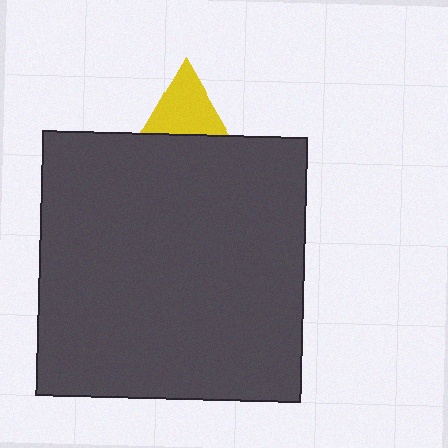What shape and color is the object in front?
The object in front is a dark gray square.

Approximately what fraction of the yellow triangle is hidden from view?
Roughly 56% of the yellow triangle is hidden behind the dark gray square.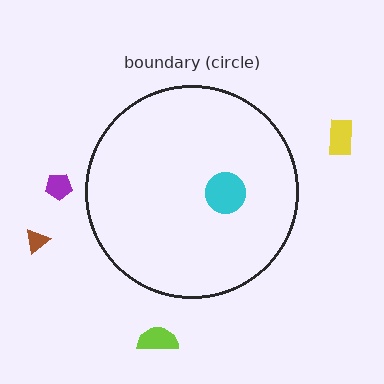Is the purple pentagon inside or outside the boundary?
Outside.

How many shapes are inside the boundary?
1 inside, 4 outside.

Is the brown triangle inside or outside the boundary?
Outside.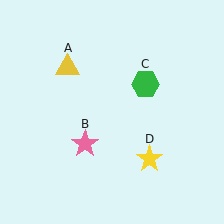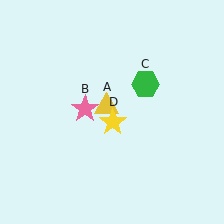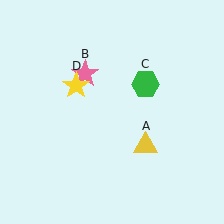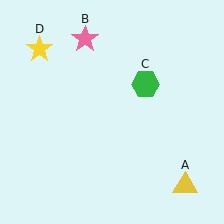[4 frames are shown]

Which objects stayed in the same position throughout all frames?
Green hexagon (object C) remained stationary.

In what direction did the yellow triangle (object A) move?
The yellow triangle (object A) moved down and to the right.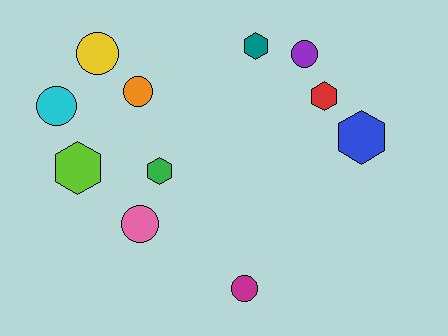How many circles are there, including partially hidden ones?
There are 6 circles.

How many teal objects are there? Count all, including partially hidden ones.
There is 1 teal object.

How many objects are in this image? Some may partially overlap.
There are 11 objects.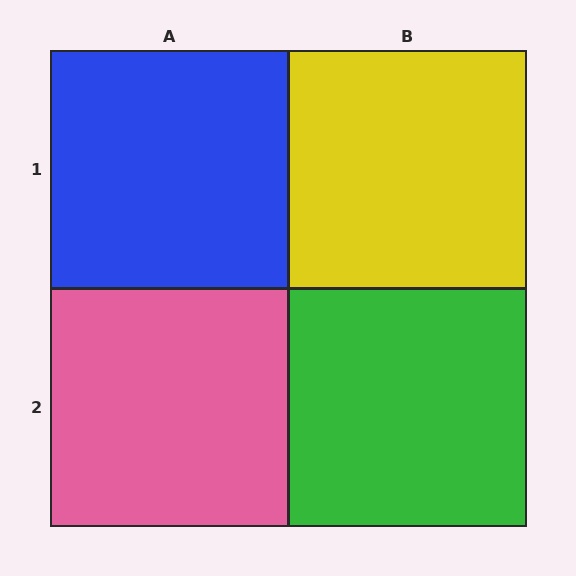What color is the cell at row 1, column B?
Yellow.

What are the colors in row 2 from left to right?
Pink, green.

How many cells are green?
1 cell is green.